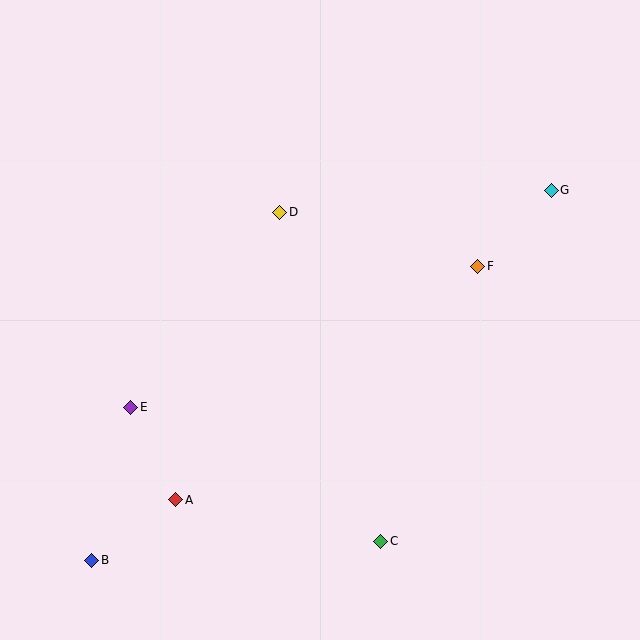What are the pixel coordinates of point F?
Point F is at (478, 266).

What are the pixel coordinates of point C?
Point C is at (381, 541).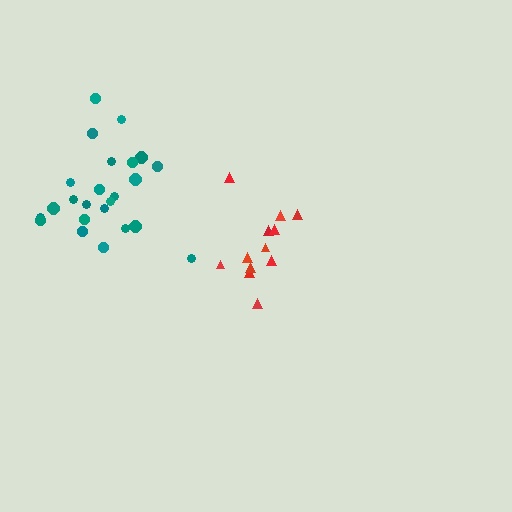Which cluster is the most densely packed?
Teal.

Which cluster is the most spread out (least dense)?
Red.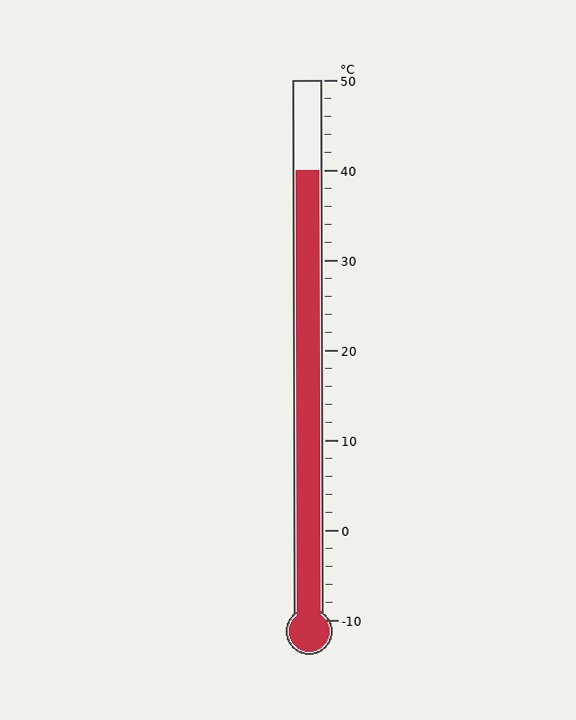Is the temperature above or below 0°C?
The temperature is above 0°C.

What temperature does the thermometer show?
The thermometer shows approximately 40°C.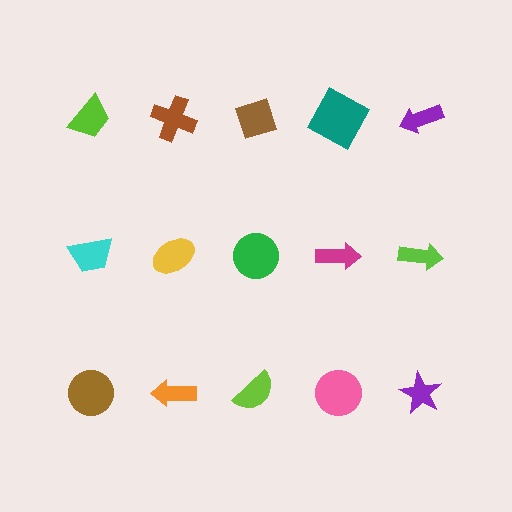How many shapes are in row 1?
5 shapes.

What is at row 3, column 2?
An orange arrow.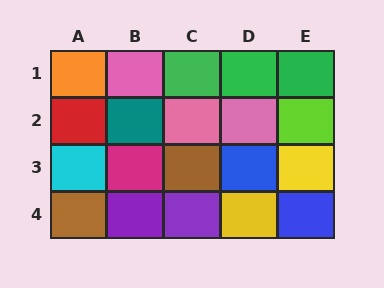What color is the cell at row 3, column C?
Brown.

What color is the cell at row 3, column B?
Magenta.